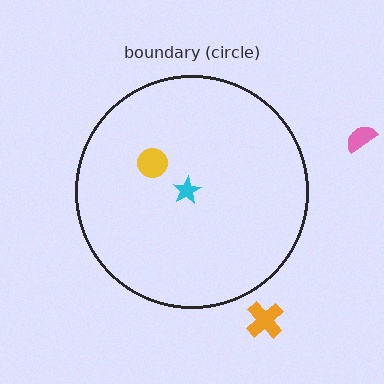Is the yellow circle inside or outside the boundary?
Inside.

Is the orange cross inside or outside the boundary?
Outside.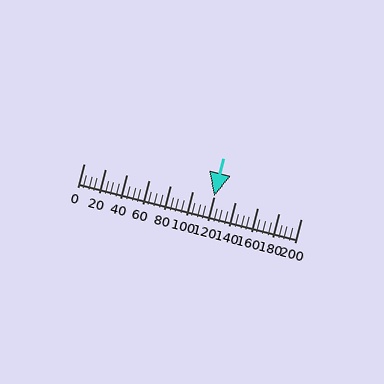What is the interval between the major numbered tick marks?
The major tick marks are spaced 20 units apart.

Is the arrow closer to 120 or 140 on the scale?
The arrow is closer to 120.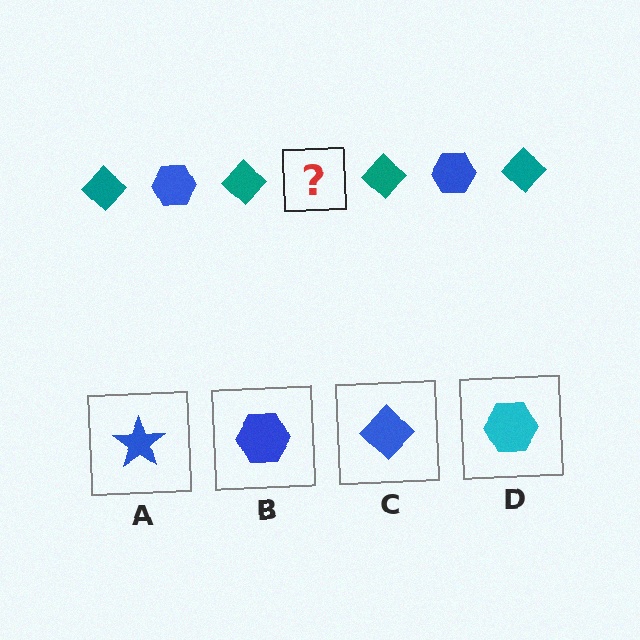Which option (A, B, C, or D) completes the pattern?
B.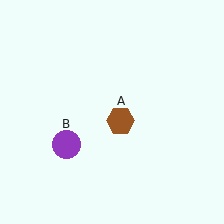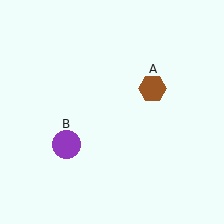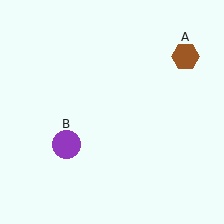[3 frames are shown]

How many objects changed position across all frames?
1 object changed position: brown hexagon (object A).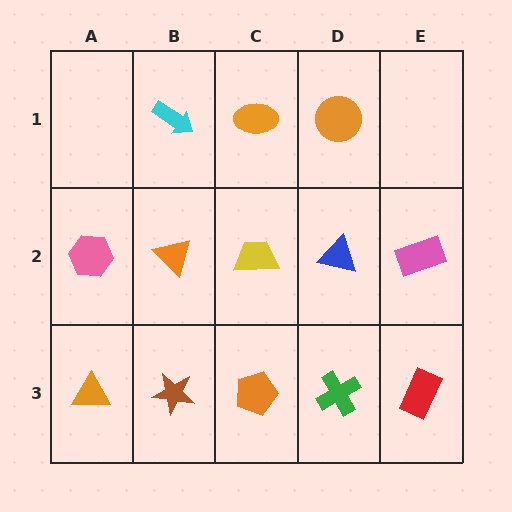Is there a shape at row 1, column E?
No, that cell is empty.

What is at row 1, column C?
An orange ellipse.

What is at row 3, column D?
A green cross.